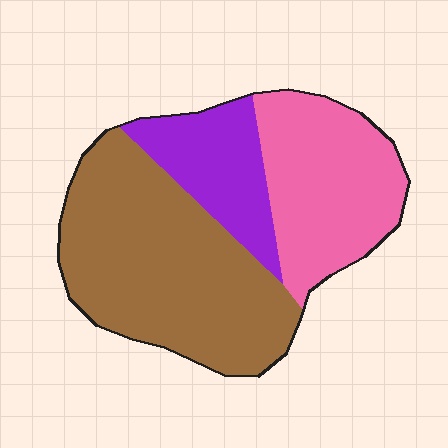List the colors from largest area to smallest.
From largest to smallest: brown, pink, purple.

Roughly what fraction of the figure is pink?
Pink takes up between a quarter and a half of the figure.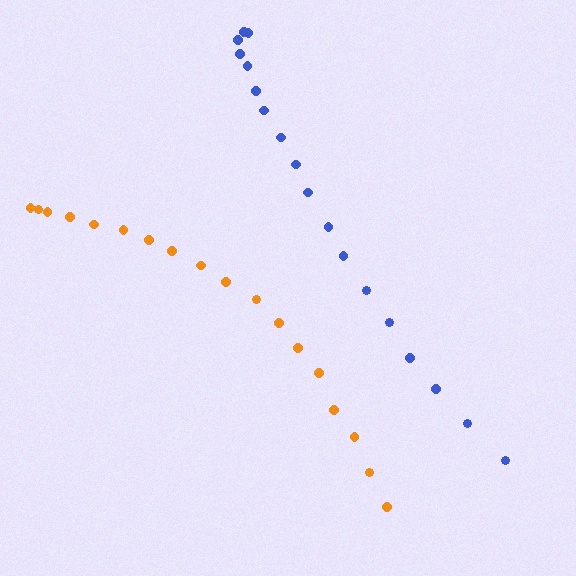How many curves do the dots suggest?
There are 2 distinct paths.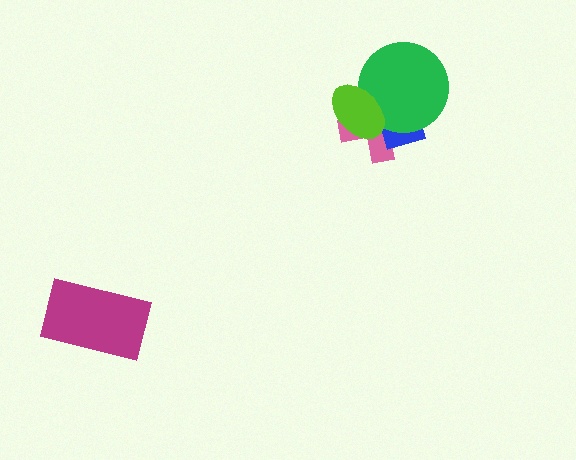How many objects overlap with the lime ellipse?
3 objects overlap with the lime ellipse.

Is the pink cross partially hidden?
Yes, it is partially covered by another shape.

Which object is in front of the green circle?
The lime ellipse is in front of the green circle.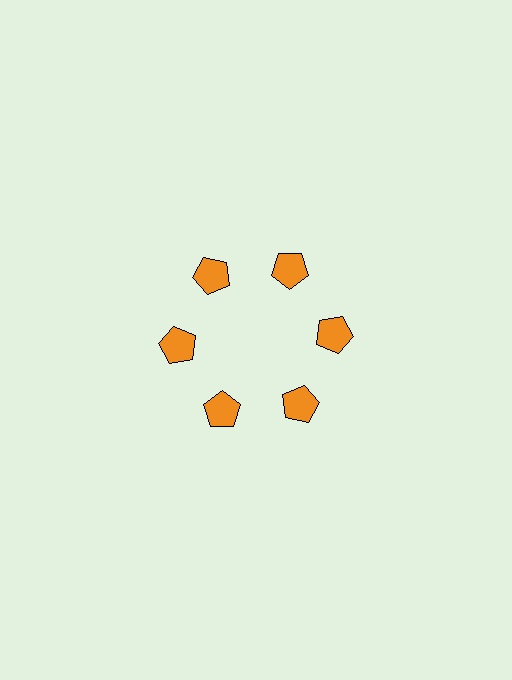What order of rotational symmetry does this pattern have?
This pattern has 6-fold rotational symmetry.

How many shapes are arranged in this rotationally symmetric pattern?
There are 6 shapes, arranged in 6 groups of 1.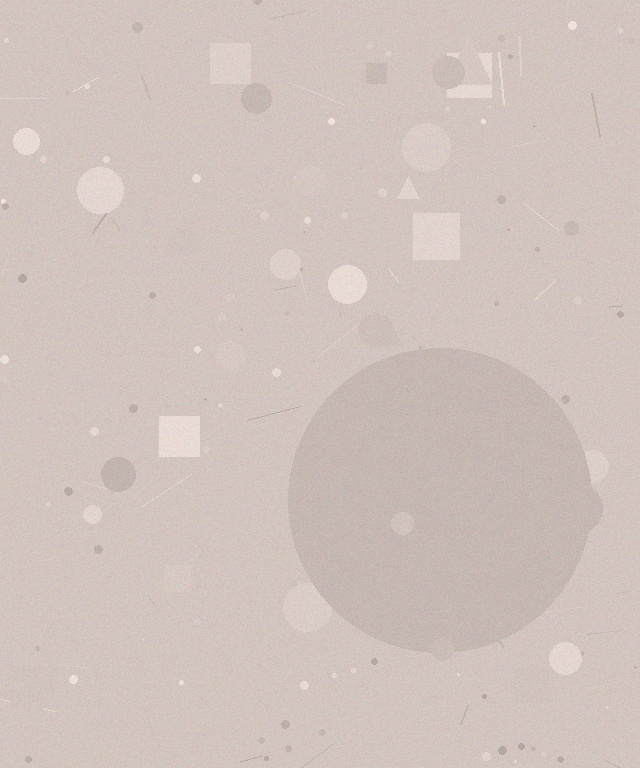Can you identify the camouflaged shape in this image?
The camouflaged shape is a circle.